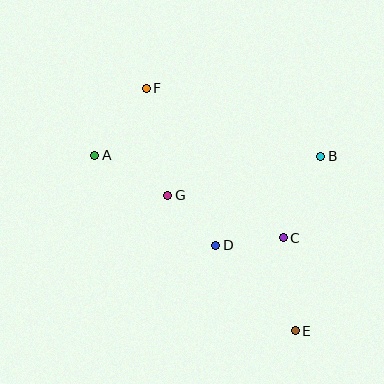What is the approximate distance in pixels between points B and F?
The distance between B and F is approximately 187 pixels.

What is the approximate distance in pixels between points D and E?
The distance between D and E is approximately 116 pixels.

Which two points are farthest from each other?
Points E and F are farthest from each other.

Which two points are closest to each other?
Points C and D are closest to each other.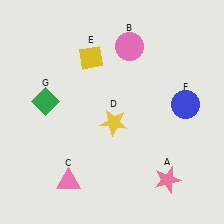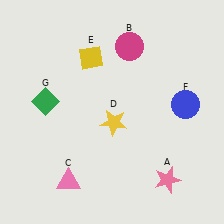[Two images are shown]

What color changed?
The circle (B) changed from pink in Image 1 to magenta in Image 2.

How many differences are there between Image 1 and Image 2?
There is 1 difference between the two images.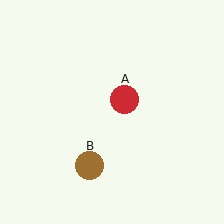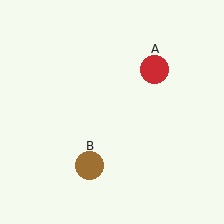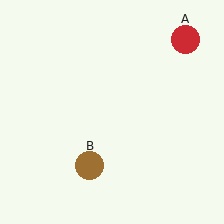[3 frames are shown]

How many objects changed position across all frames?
1 object changed position: red circle (object A).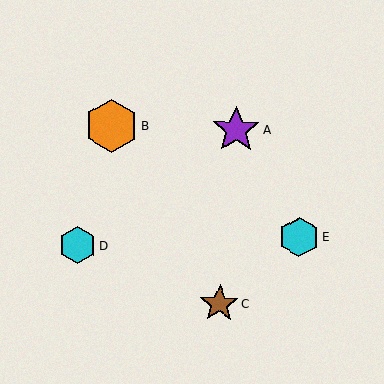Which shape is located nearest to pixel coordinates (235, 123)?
The purple star (labeled A) at (236, 130) is nearest to that location.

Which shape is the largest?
The orange hexagon (labeled B) is the largest.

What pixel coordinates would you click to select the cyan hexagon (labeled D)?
Click at (78, 245) to select the cyan hexagon D.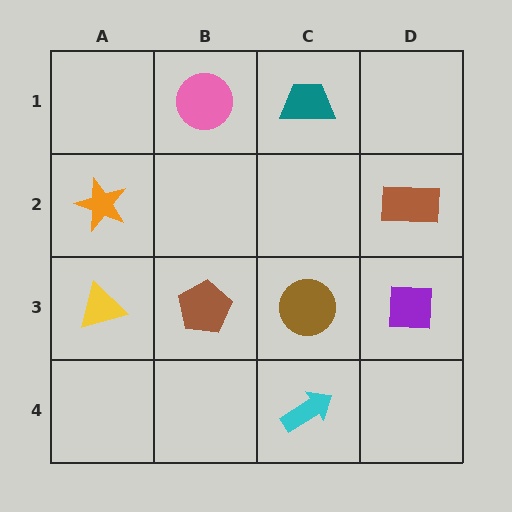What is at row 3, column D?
A purple square.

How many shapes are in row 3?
4 shapes.